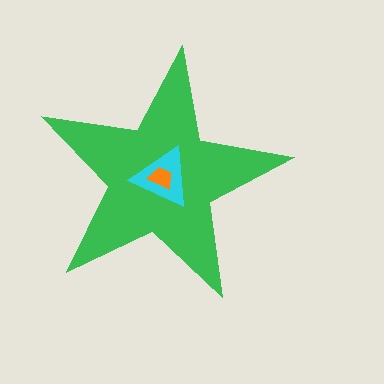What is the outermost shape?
The green star.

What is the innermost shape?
The orange trapezoid.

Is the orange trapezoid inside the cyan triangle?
Yes.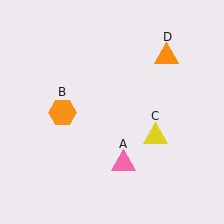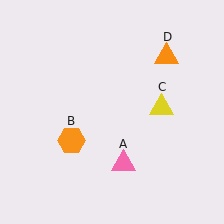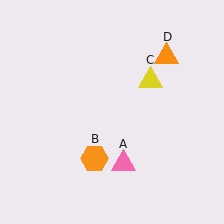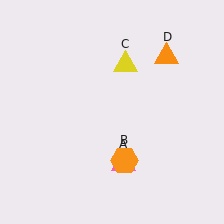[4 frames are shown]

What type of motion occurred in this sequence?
The orange hexagon (object B), yellow triangle (object C) rotated counterclockwise around the center of the scene.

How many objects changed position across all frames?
2 objects changed position: orange hexagon (object B), yellow triangle (object C).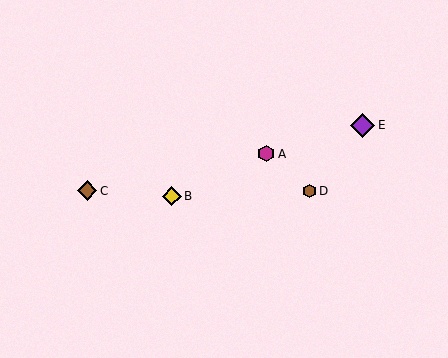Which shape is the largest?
The purple diamond (labeled E) is the largest.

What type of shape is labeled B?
Shape B is a yellow diamond.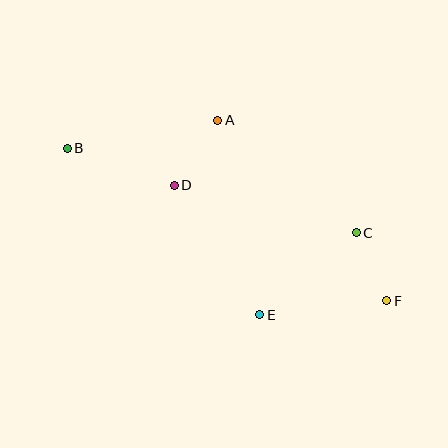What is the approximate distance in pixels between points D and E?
The distance between D and E is approximately 155 pixels.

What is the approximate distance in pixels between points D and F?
The distance between D and F is approximately 242 pixels.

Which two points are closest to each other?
Points C and F are closest to each other.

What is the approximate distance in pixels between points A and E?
The distance between A and E is approximately 199 pixels.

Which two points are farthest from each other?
Points B and F are farthest from each other.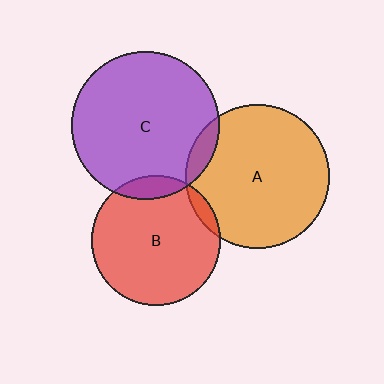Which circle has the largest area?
Circle C (purple).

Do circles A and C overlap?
Yes.